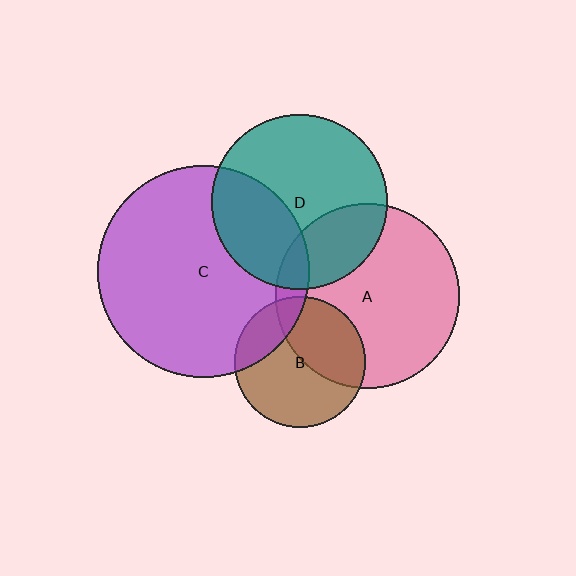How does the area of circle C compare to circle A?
Approximately 1.3 times.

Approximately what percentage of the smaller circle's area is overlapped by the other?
Approximately 35%.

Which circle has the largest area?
Circle C (purple).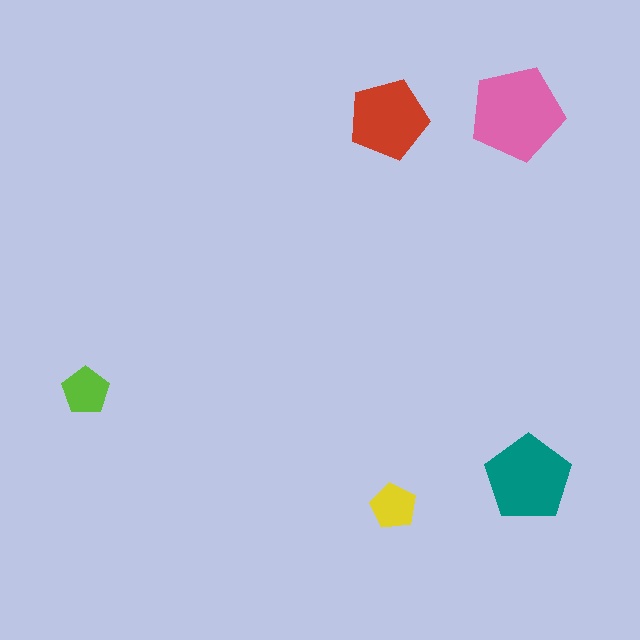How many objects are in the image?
There are 5 objects in the image.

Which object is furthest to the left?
The lime pentagon is leftmost.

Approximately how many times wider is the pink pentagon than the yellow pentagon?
About 2 times wider.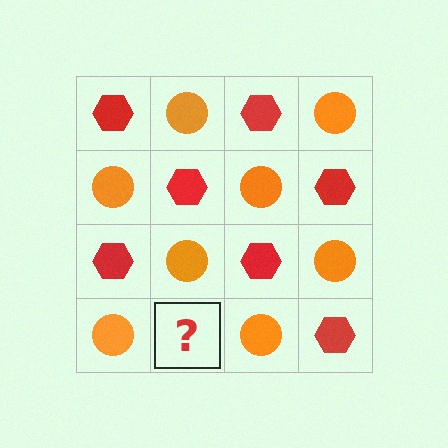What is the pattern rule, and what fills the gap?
The rule is that it alternates red hexagon and orange circle in a checkerboard pattern. The gap should be filled with a red hexagon.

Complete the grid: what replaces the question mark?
The question mark should be replaced with a red hexagon.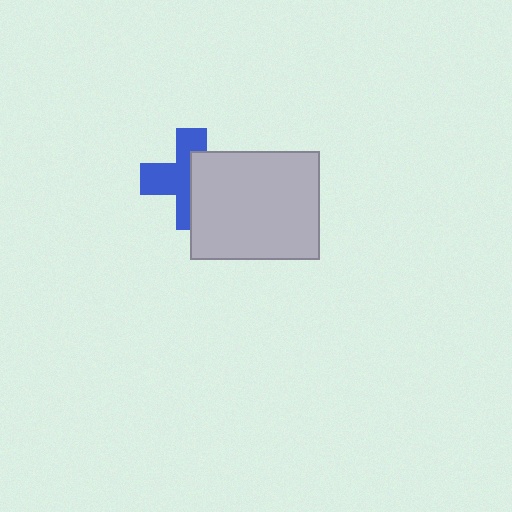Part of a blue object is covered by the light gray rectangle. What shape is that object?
It is a cross.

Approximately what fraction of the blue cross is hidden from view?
Roughly 46% of the blue cross is hidden behind the light gray rectangle.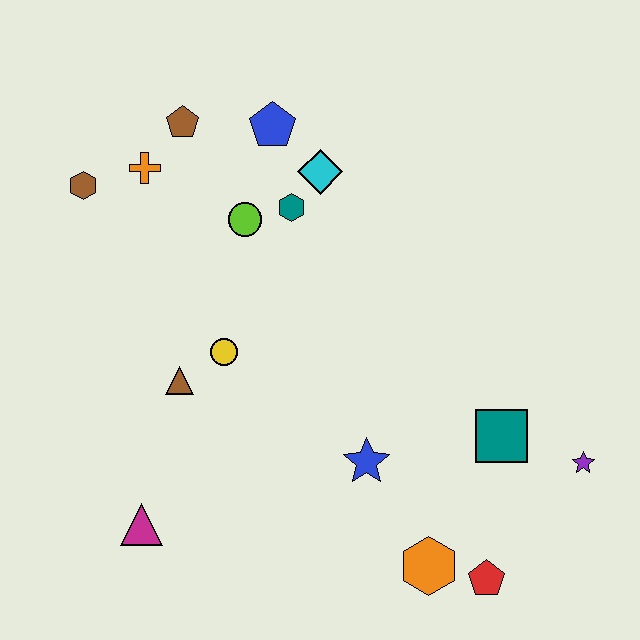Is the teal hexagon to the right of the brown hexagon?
Yes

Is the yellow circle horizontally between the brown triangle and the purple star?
Yes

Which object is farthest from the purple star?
The brown hexagon is farthest from the purple star.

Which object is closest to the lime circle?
The teal hexagon is closest to the lime circle.